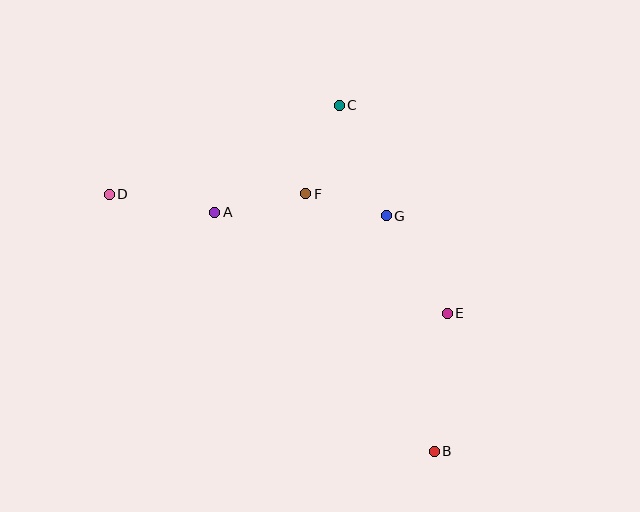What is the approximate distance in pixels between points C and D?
The distance between C and D is approximately 247 pixels.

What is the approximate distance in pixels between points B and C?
The distance between B and C is approximately 358 pixels.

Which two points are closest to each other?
Points F and G are closest to each other.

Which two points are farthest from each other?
Points B and D are farthest from each other.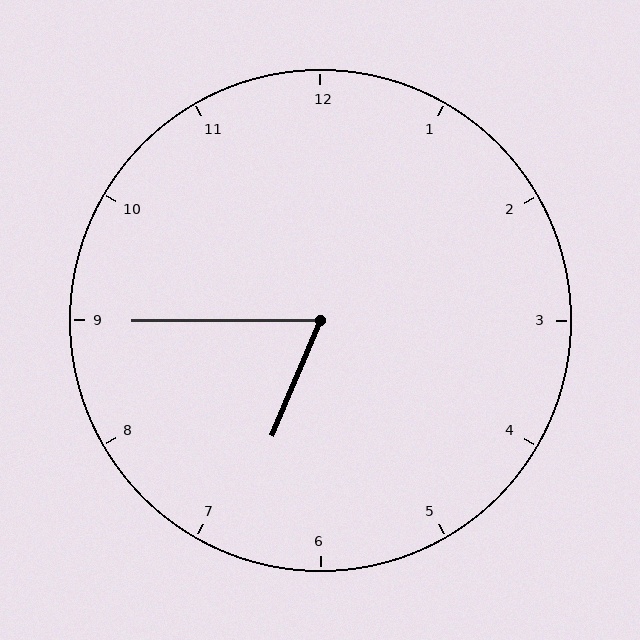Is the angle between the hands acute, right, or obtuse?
It is acute.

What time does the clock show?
6:45.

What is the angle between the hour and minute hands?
Approximately 68 degrees.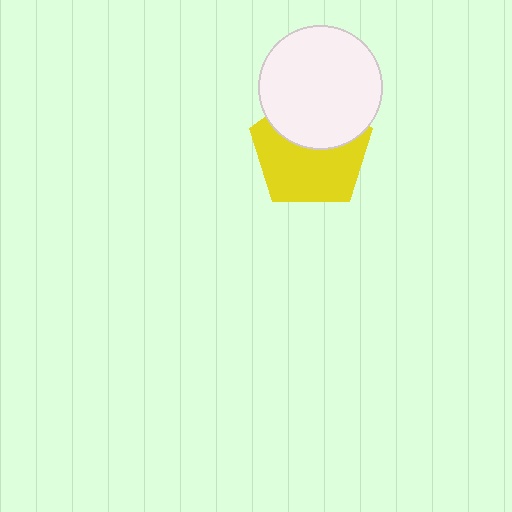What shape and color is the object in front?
The object in front is a white circle.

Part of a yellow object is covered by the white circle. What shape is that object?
It is a pentagon.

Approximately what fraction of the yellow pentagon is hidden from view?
Roughly 40% of the yellow pentagon is hidden behind the white circle.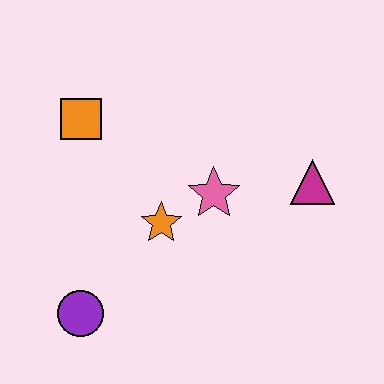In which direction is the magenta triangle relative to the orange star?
The magenta triangle is to the right of the orange star.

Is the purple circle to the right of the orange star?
No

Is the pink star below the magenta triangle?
Yes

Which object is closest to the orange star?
The pink star is closest to the orange star.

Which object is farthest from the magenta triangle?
The purple circle is farthest from the magenta triangle.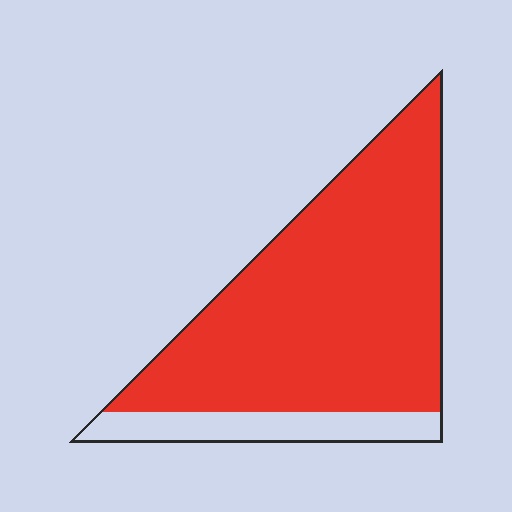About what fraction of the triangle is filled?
About five sixths (5/6).